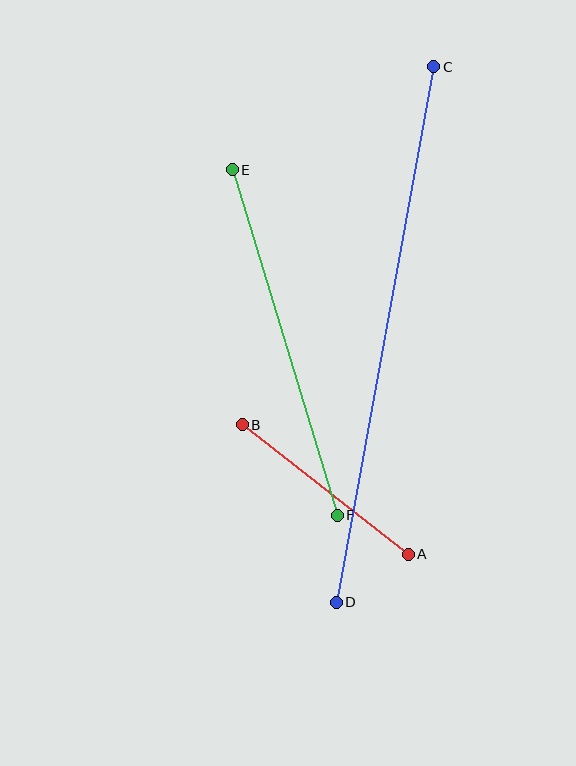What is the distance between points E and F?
The distance is approximately 361 pixels.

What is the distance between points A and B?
The distance is approximately 211 pixels.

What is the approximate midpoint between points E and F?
The midpoint is at approximately (285, 342) pixels.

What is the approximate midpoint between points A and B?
The midpoint is at approximately (325, 489) pixels.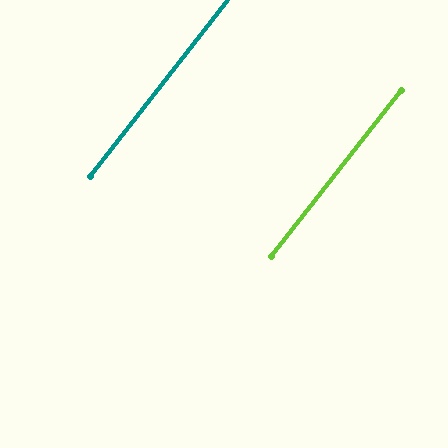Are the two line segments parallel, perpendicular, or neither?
Parallel — their directions differ by only 0.3°.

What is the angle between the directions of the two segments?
Approximately 0 degrees.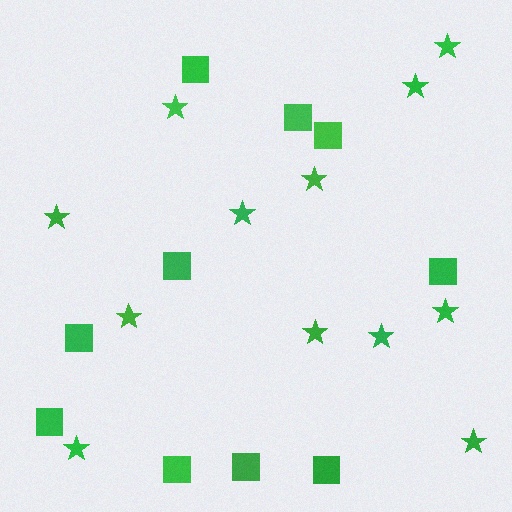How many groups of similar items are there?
There are 2 groups: one group of stars (12) and one group of squares (10).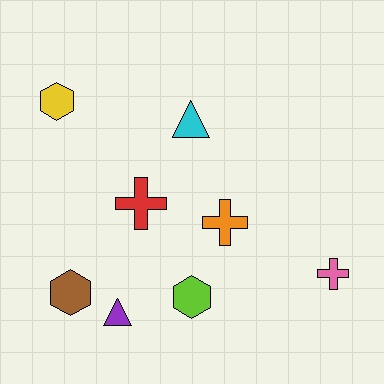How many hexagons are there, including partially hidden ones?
There are 3 hexagons.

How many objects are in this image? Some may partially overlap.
There are 8 objects.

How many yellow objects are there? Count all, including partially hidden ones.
There is 1 yellow object.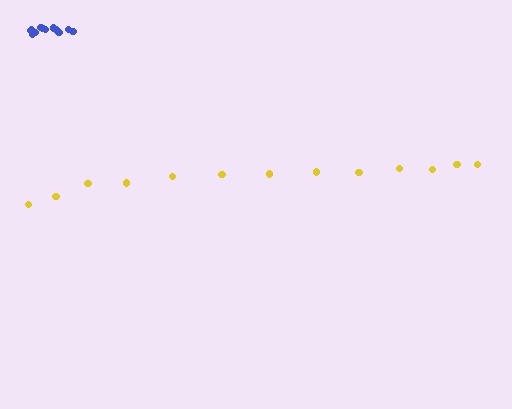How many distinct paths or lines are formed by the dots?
There are 2 distinct paths.